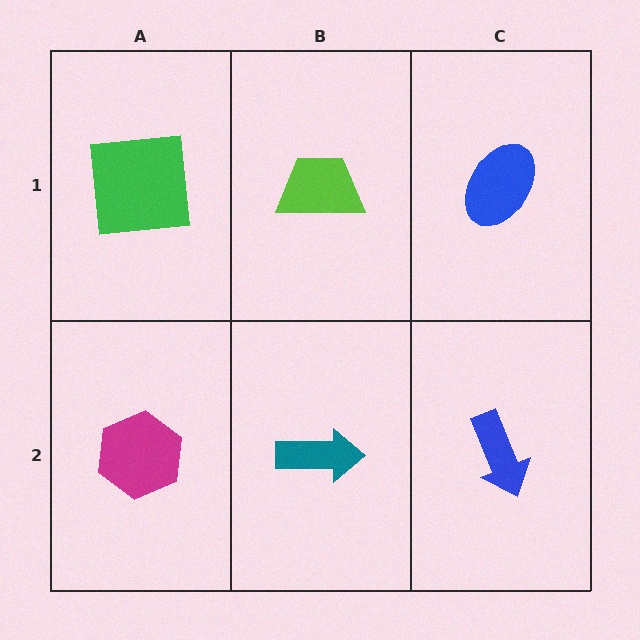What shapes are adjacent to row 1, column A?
A magenta hexagon (row 2, column A), a lime trapezoid (row 1, column B).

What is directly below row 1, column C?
A blue arrow.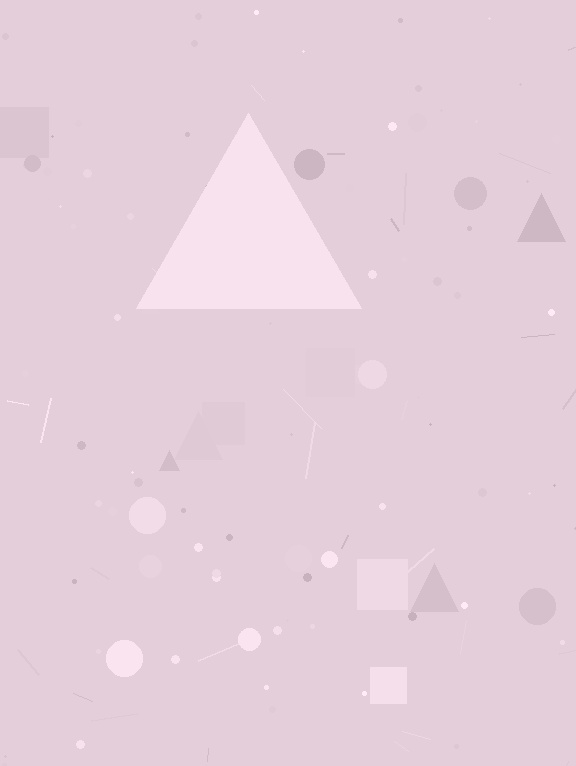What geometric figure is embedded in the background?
A triangle is embedded in the background.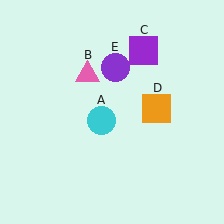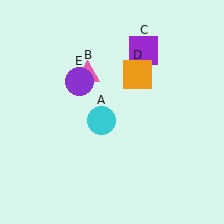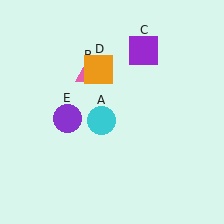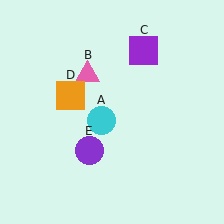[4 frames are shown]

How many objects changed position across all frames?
2 objects changed position: orange square (object D), purple circle (object E).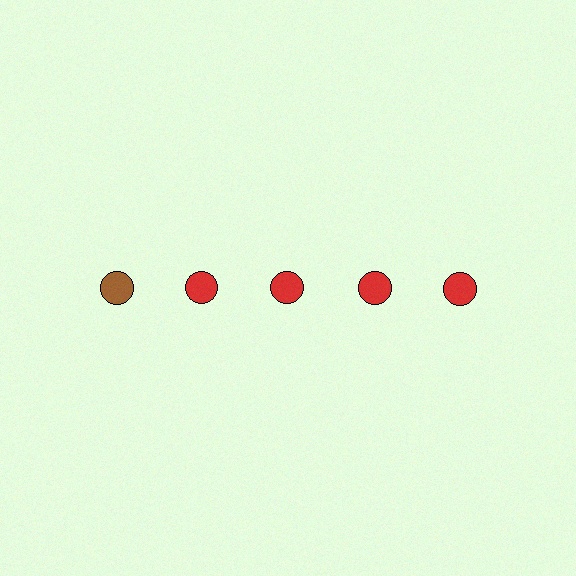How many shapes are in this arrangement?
There are 5 shapes arranged in a grid pattern.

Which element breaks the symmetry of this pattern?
The brown circle in the top row, leftmost column breaks the symmetry. All other shapes are red circles.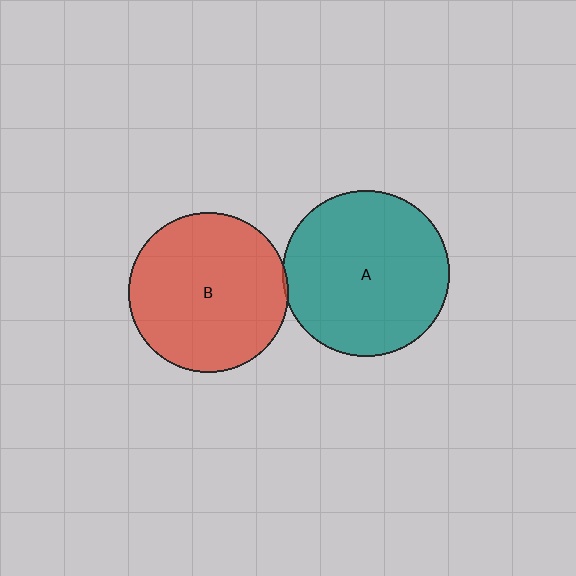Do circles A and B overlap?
Yes.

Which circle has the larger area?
Circle A (teal).